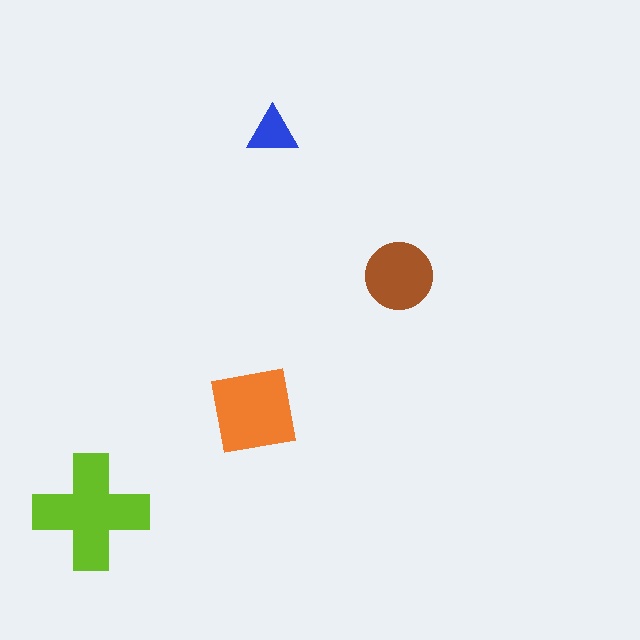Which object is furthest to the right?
The brown circle is rightmost.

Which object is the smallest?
The blue triangle.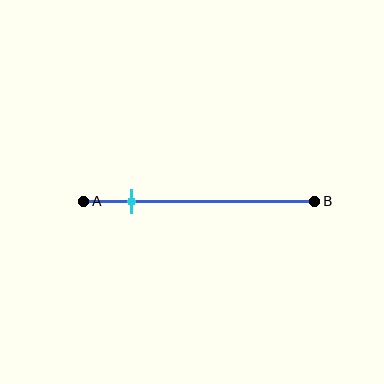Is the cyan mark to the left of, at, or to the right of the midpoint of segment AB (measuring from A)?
The cyan mark is to the left of the midpoint of segment AB.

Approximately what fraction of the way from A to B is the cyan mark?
The cyan mark is approximately 20% of the way from A to B.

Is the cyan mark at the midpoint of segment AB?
No, the mark is at about 20% from A, not at the 50% midpoint.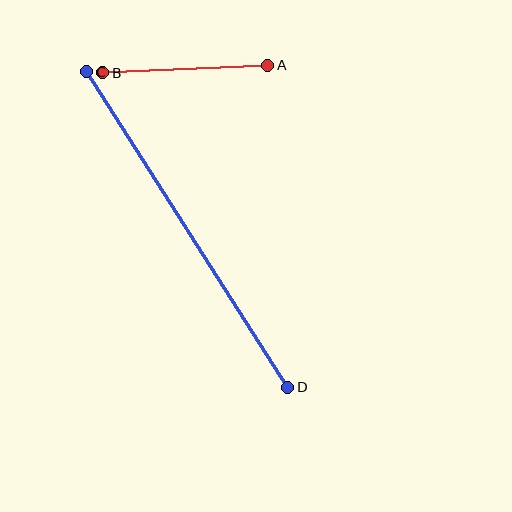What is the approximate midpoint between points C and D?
The midpoint is at approximately (187, 229) pixels.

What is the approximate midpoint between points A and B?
The midpoint is at approximately (185, 69) pixels.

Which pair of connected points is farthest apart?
Points C and D are farthest apart.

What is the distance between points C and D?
The distance is approximately 374 pixels.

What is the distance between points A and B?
The distance is approximately 165 pixels.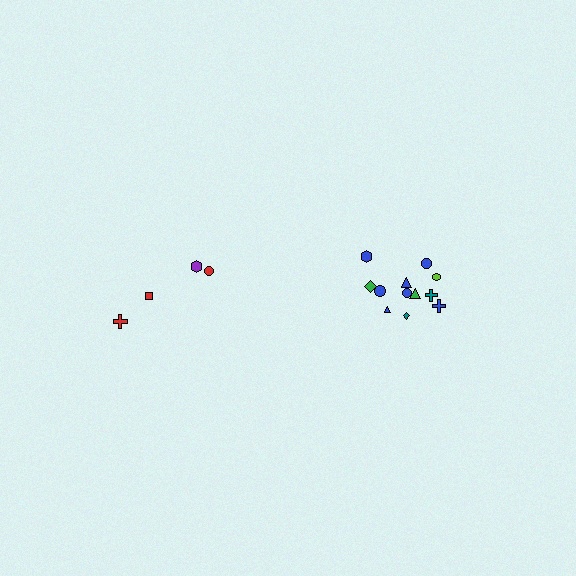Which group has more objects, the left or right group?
The right group.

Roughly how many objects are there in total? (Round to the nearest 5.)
Roughly 15 objects in total.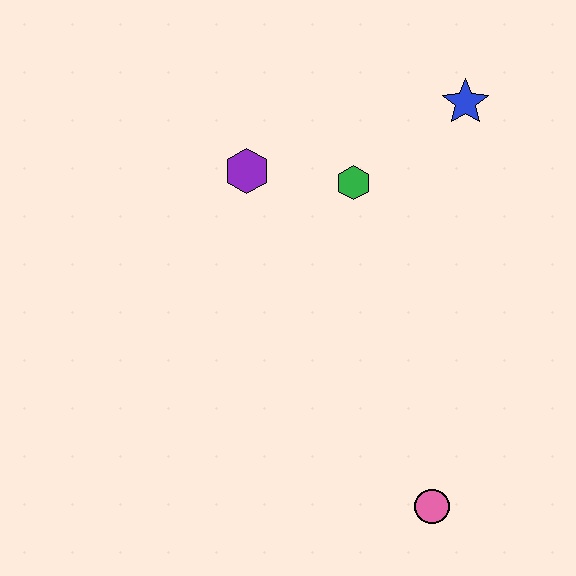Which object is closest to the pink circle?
The green hexagon is closest to the pink circle.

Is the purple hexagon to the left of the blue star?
Yes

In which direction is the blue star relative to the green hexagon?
The blue star is to the right of the green hexagon.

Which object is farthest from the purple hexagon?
The pink circle is farthest from the purple hexagon.